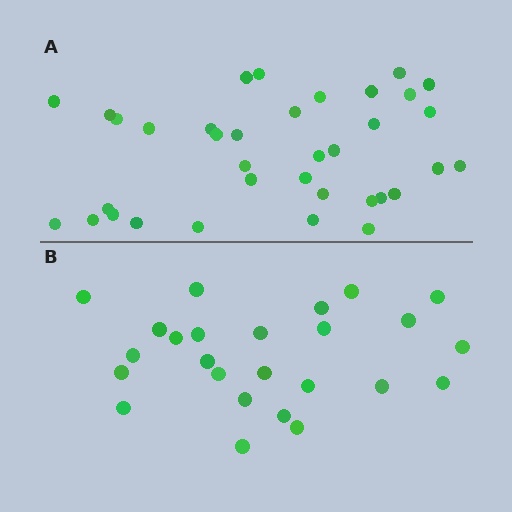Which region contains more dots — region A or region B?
Region A (the top region) has more dots.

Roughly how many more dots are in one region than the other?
Region A has roughly 12 or so more dots than region B.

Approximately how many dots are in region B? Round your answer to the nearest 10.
About 20 dots. (The exact count is 25, which rounds to 20.)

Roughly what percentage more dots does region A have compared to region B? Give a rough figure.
About 45% more.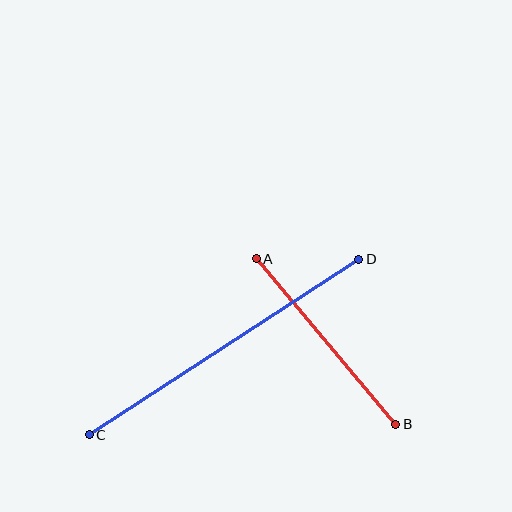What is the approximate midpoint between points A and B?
The midpoint is at approximately (326, 341) pixels.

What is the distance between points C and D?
The distance is approximately 321 pixels.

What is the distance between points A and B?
The distance is approximately 216 pixels.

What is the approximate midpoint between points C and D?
The midpoint is at approximately (224, 347) pixels.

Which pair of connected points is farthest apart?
Points C and D are farthest apart.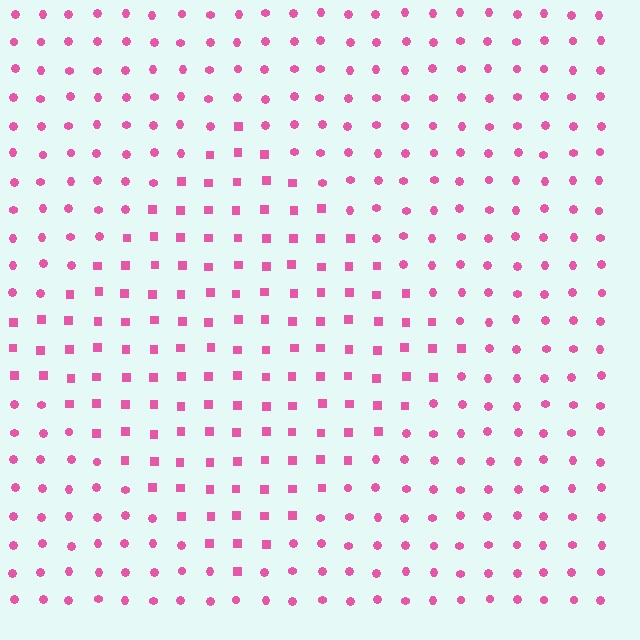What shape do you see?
I see a diamond.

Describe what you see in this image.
The image is filled with small pink elements arranged in a uniform grid. A diamond-shaped region contains squares, while the surrounding area contains circles. The boundary is defined purely by the change in element shape.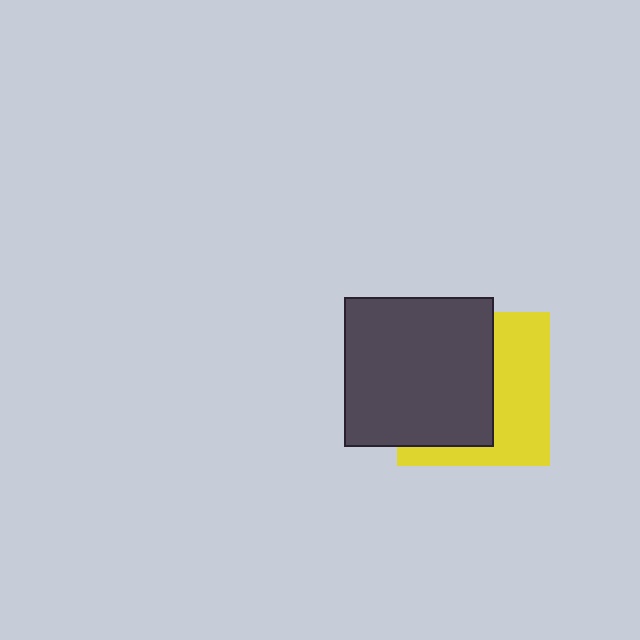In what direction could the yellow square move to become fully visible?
The yellow square could move right. That would shift it out from behind the dark gray square entirely.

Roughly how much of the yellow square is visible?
A small part of it is visible (roughly 44%).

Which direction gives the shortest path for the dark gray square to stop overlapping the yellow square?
Moving left gives the shortest separation.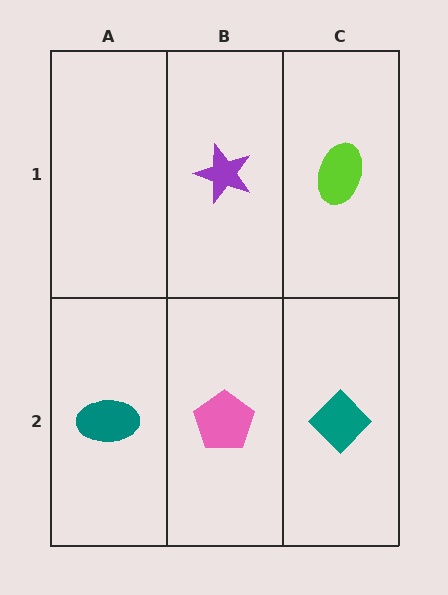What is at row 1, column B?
A purple star.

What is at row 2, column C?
A teal diamond.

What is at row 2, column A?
A teal ellipse.